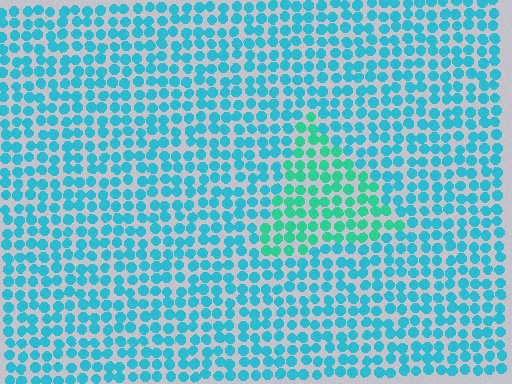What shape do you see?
I see a triangle.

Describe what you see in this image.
The image is filled with small cyan elements in a uniform arrangement. A triangle-shaped region is visible where the elements are tinted to a slightly different hue, forming a subtle color boundary.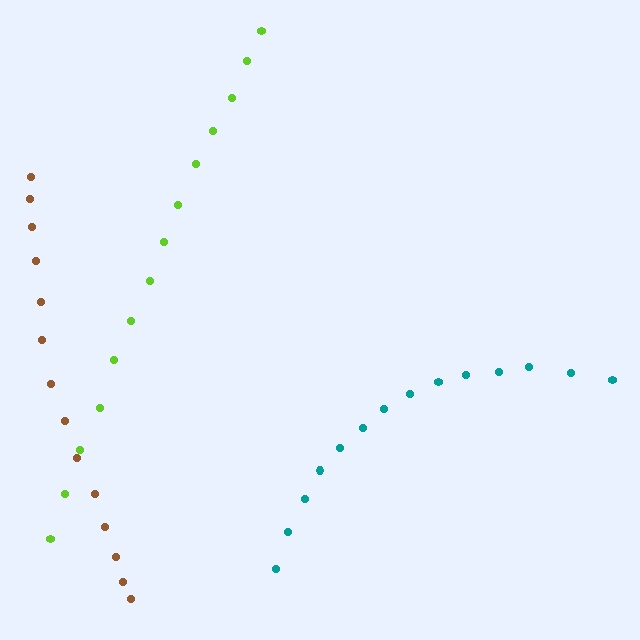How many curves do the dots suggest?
There are 3 distinct paths.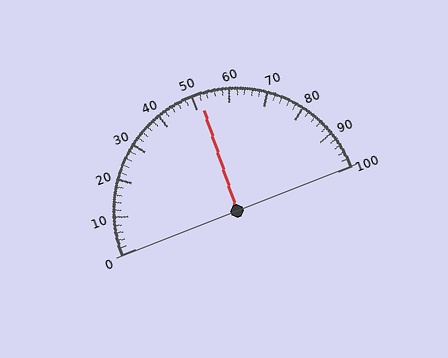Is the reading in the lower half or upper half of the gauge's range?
The reading is in the upper half of the range (0 to 100).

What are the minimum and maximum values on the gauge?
The gauge ranges from 0 to 100.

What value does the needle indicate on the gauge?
The needle indicates approximately 52.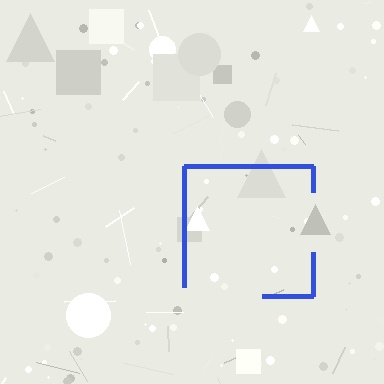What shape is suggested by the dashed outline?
The dashed outline suggests a square.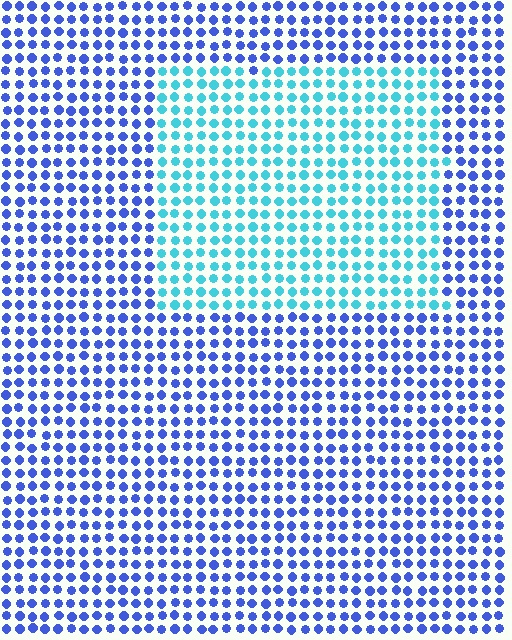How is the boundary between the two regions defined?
The boundary is defined purely by a slight shift in hue (about 46 degrees). Spacing, size, and orientation are identical on both sides.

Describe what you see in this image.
The image is filled with small blue elements in a uniform arrangement. A rectangle-shaped region is visible where the elements are tinted to a slightly different hue, forming a subtle color boundary.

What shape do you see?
I see a rectangle.